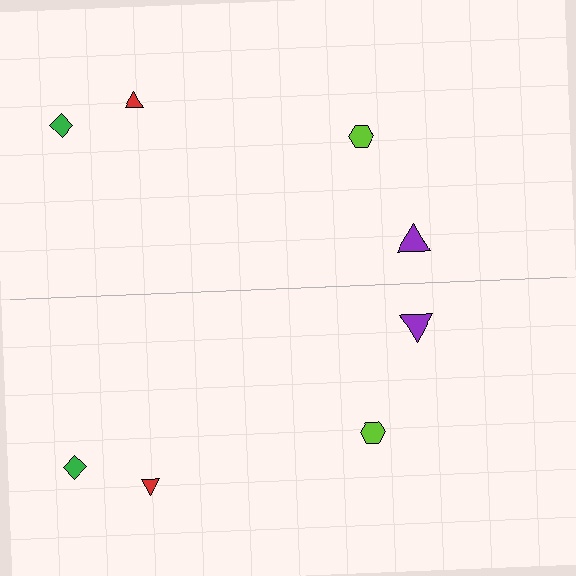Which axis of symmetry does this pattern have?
The pattern has a horizontal axis of symmetry running through the center of the image.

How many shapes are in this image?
There are 8 shapes in this image.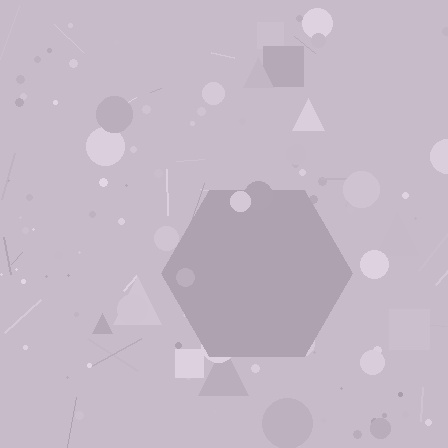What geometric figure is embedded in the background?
A hexagon is embedded in the background.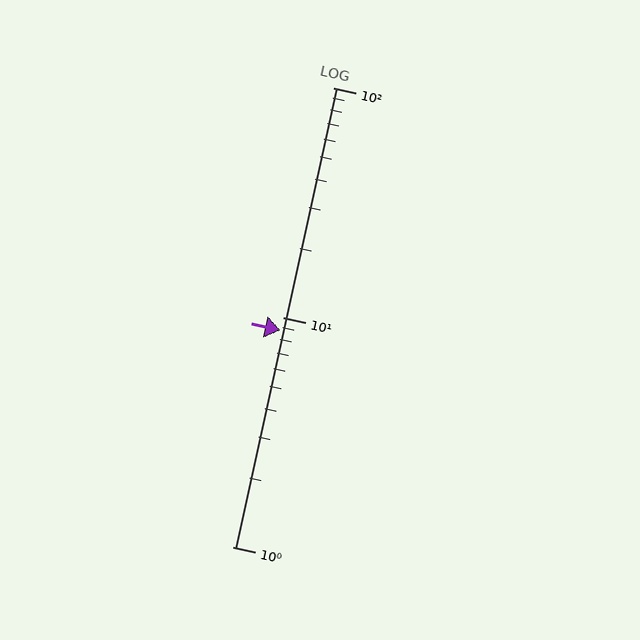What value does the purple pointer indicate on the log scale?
The pointer indicates approximately 8.8.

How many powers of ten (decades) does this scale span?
The scale spans 2 decades, from 1 to 100.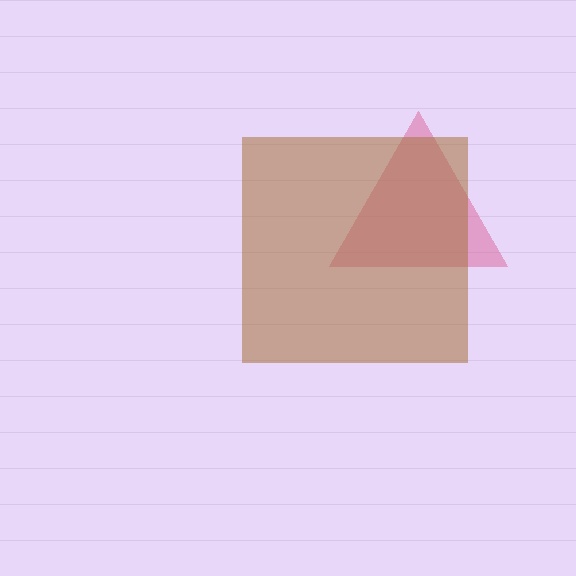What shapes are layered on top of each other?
The layered shapes are: a pink triangle, a brown square.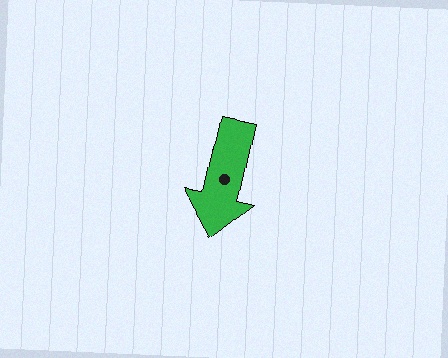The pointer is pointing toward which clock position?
Roughly 6 o'clock.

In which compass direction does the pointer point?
South.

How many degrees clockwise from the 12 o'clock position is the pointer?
Approximately 192 degrees.